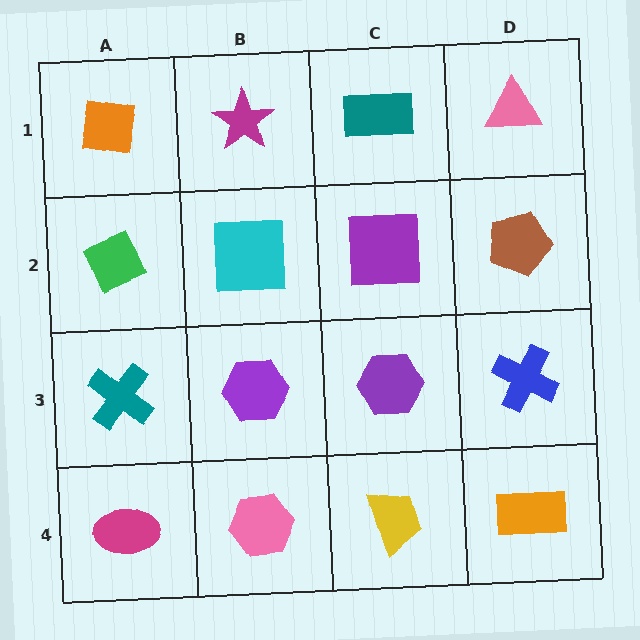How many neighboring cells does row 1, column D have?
2.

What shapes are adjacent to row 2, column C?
A teal rectangle (row 1, column C), a purple hexagon (row 3, column C), a cyan square (row 2, column B), a brown pentagon (row 2, column D).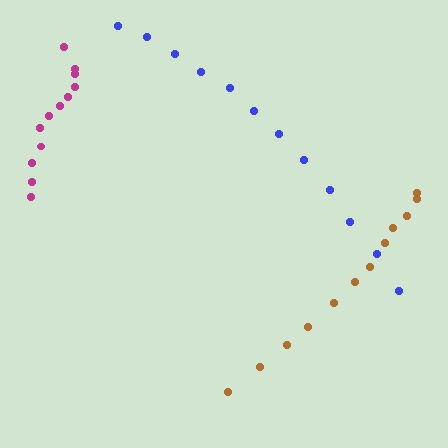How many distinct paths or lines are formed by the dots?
There are 3 distinct paths.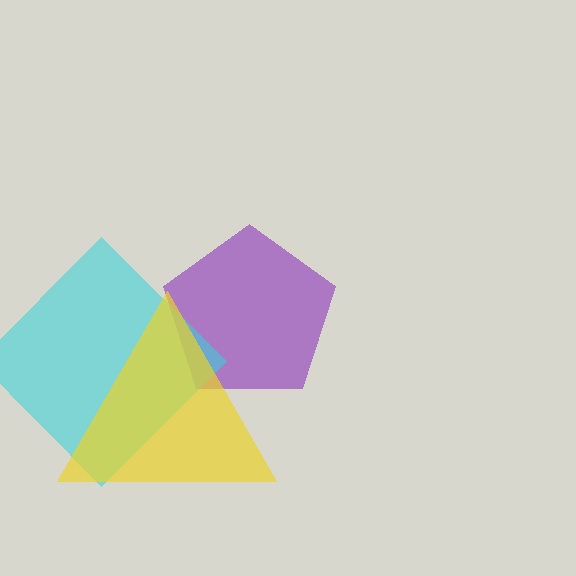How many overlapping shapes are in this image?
There are 3 overlapping shapes in the image.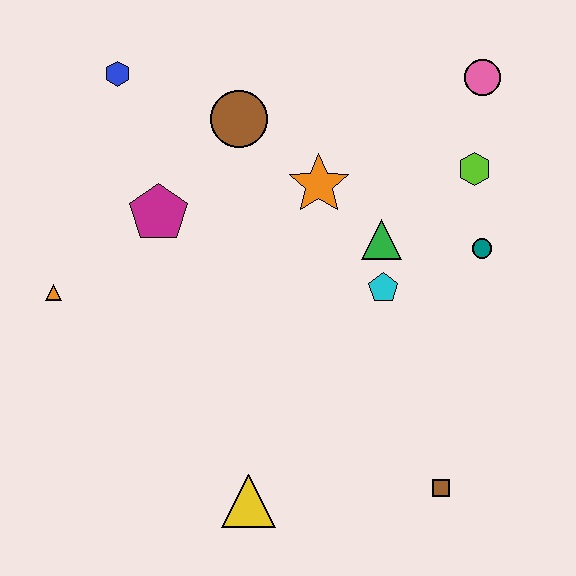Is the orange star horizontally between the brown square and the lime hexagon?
No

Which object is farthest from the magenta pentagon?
The brown square is farthest from the magenta pentagon.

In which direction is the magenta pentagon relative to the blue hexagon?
The magenta pentagon is below the blue hexagon.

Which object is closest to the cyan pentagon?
The green triangle is closest to the cyan pentagon.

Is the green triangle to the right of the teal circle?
No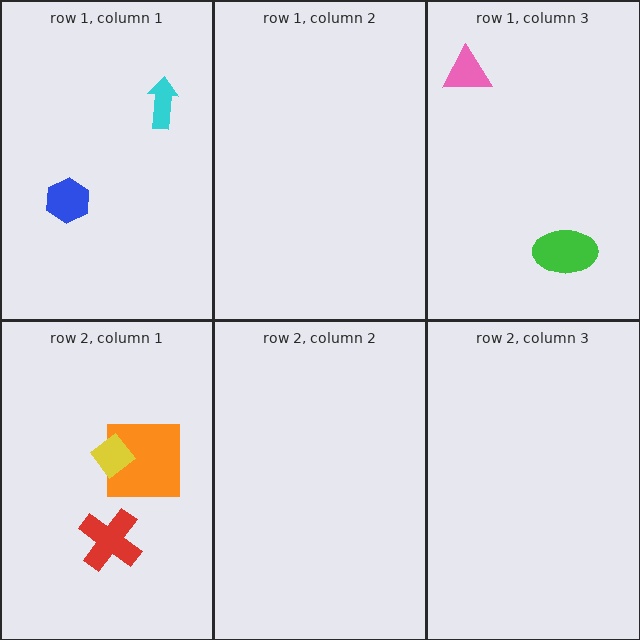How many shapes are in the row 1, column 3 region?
2.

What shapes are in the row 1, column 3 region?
The pink triangle, the green ellipse.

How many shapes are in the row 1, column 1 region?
2.